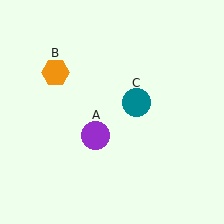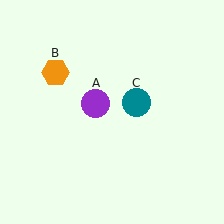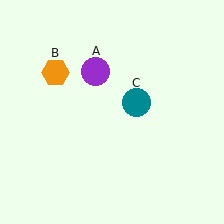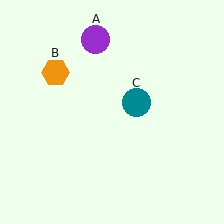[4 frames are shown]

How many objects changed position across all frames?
1 object changed position: purple circle (object A).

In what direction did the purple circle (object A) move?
The purple circle (object A) moved up.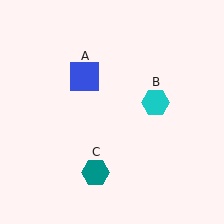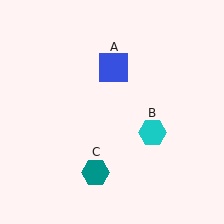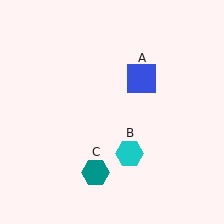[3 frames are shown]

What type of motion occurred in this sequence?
The blue square (object A), cyan hexagon (object B) rotated clockwise around the center of the scene.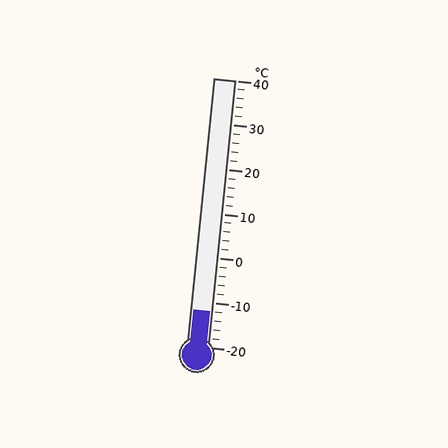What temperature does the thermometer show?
The thermometer shows approximately -12°C.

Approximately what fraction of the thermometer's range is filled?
The thermometer is filled to approximately 15% of its range.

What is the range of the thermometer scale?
The thermometer scale ranges from -20°C to 40°C.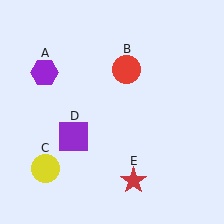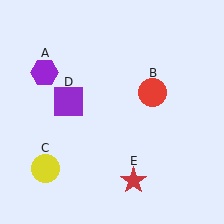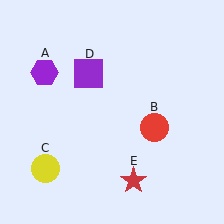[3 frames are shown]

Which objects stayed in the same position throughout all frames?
Purple hexagon (object A) and yellow circle (object C) and red star (object E) remained stationary.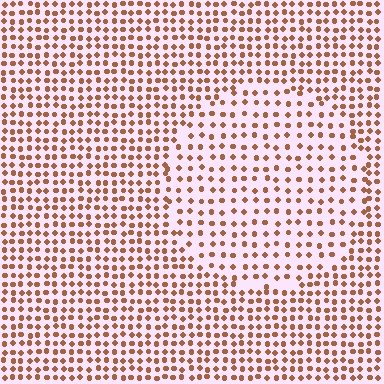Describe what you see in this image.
The image contains small brown elements arranged at two different densities. A circle-shaped region is visible where the elements are less densely packed than the surrounding area.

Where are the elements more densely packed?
The elements are more densely packed outside the circle boundary.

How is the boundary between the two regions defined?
The boundary is defined by a change in element density (approximately 1.6x ratio). All elements are the same color, size, and shape.